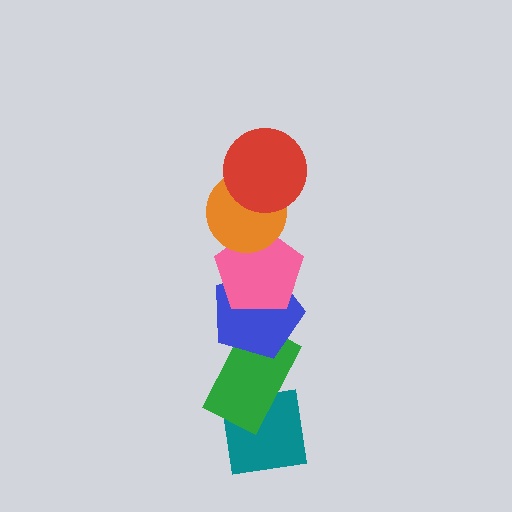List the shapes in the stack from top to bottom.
From top to bottom: the red circle, the orange circle, the pink pentagon, the blue pentagon, the green rectangle, the teal square.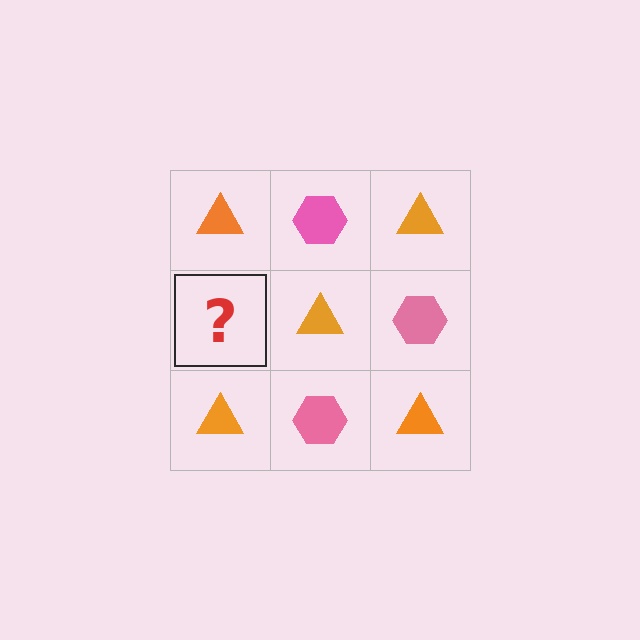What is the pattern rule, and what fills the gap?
The rule is that it alternates orange triangle and pink hexagon in a checkerboard pattern. The gap should be filled with a pink hexagon.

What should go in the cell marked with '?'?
The missing cell should contain a pink hexagon.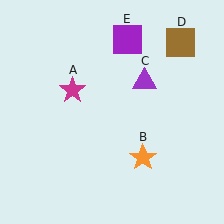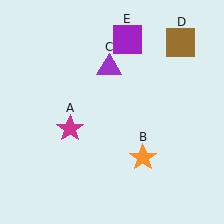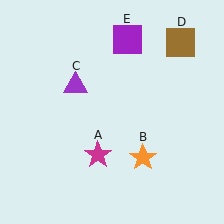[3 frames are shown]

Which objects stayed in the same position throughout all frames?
Orange star (object B) and brown square (object D) and purple square (object E) remained stationary.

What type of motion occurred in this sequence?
The magenta star (object A), purple triangle (object C) rotated counterclockwise around the center of the scene.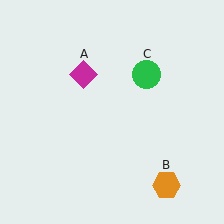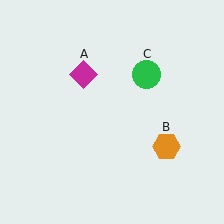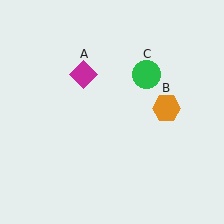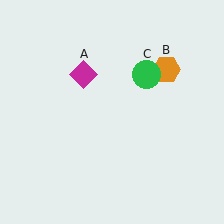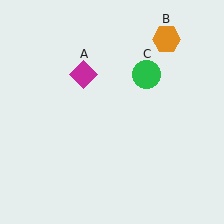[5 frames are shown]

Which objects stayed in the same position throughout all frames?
Magenta diamond (object A) and green circle (object C) remained stationary.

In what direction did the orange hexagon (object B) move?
The orange hexagon (object B) moved up.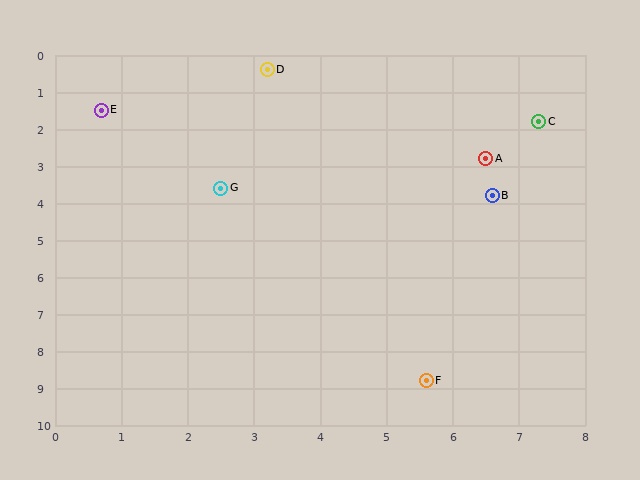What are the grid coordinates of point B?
Point B is at approximately (6.6, 3.8).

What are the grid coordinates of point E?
Point E is at approximately (0.7, 1.5).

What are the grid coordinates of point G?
Point G is at approximately (2.5, 3.6).